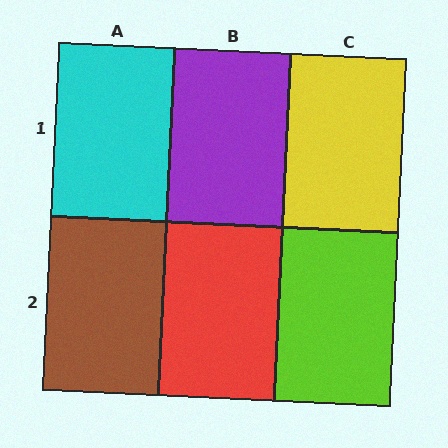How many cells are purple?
1 cell is purple.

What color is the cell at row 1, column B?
Purple.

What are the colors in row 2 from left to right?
Brown, red, lime.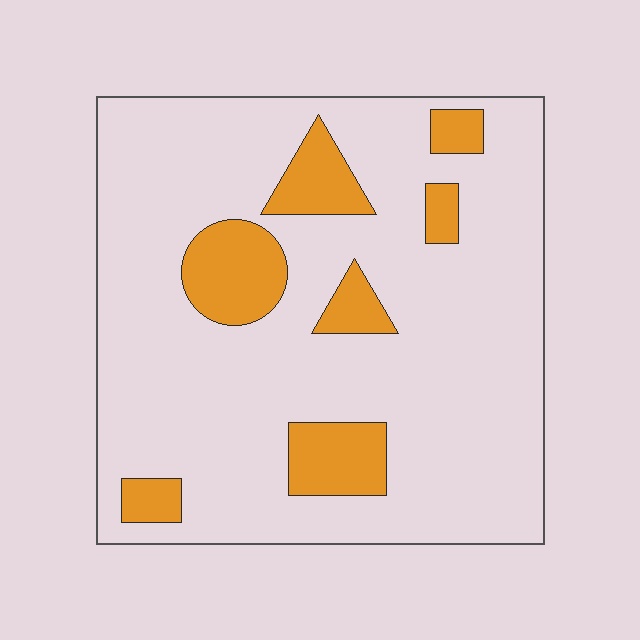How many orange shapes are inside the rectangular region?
7.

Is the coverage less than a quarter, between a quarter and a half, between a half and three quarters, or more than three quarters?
Less than a quarter.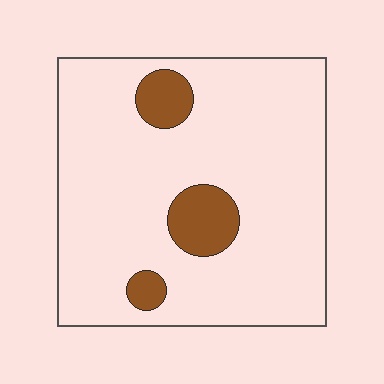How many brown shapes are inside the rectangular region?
3.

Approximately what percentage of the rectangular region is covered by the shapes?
Approximately 10%.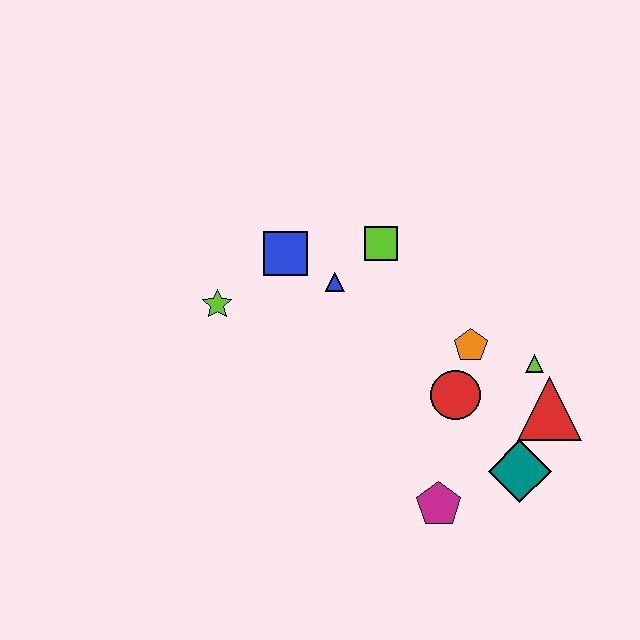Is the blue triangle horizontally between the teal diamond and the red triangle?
No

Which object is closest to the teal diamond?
The red triangle is closest to the teal diamond.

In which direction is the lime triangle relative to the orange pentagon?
The lime triangle is to the right of the orange pentagon.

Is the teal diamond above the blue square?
No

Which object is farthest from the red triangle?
The lime star is farthest from the red triangle.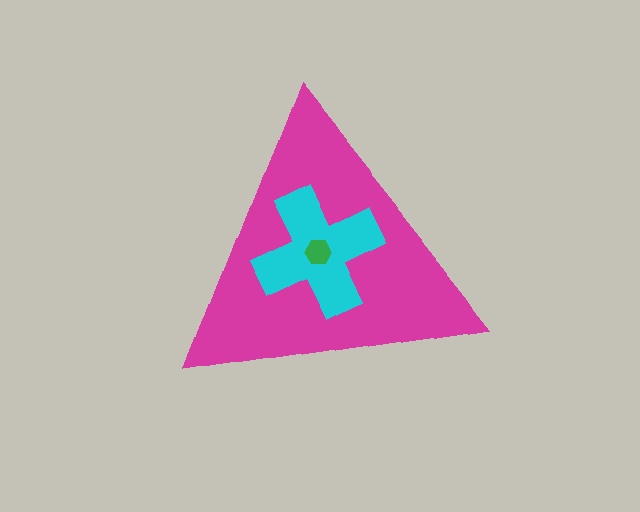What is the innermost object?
The green hexagon.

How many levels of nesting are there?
3.